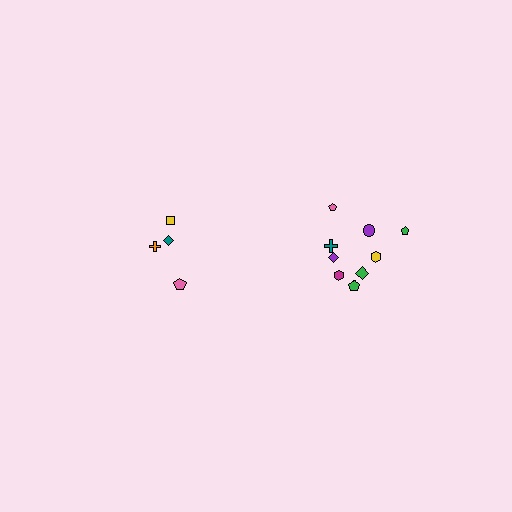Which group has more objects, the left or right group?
The right group.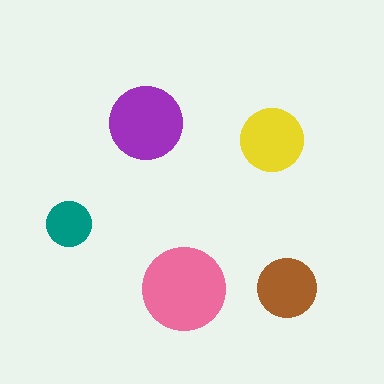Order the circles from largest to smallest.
the pink one, the purple one, the yellow one, the brown one, the teal one.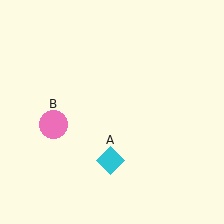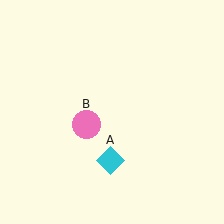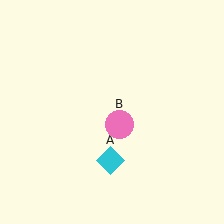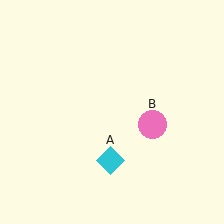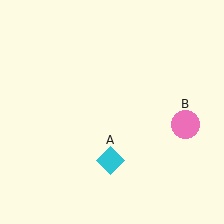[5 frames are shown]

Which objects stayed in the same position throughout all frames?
Cyan diamond (object A) remained stationary.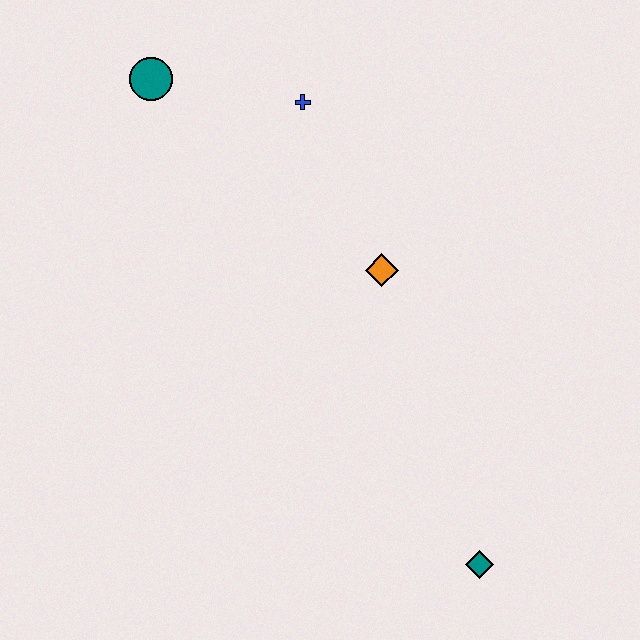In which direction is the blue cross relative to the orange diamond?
The blue cross is above the orange diamond.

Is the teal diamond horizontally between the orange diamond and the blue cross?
No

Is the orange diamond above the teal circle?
No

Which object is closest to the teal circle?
The blue cross is closest to the teal circle.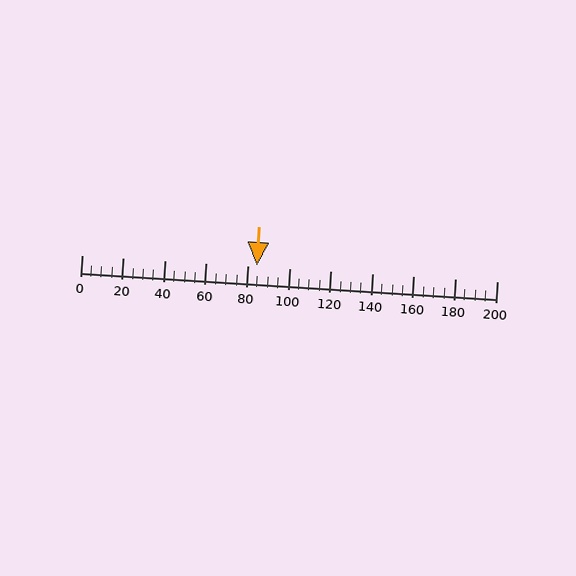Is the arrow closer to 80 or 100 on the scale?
The arrow is closer to 80.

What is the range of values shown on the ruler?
The ruler shows values from 0 to 200.